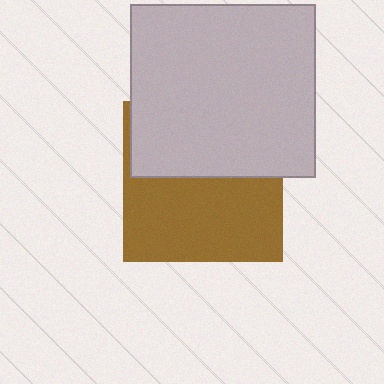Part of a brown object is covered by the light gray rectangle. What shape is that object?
It is a square.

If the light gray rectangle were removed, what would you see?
You would see the complete brown square.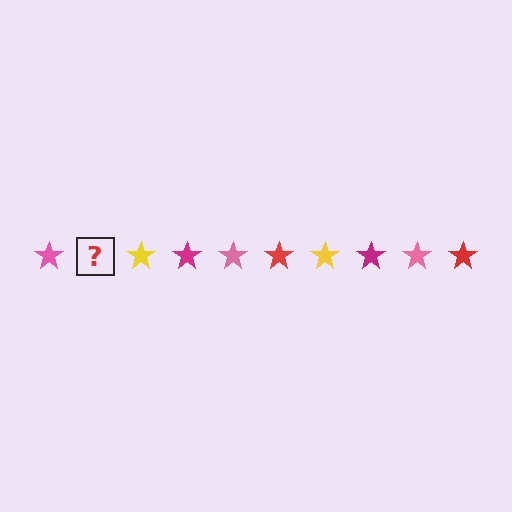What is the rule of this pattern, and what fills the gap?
The rule is that the pattern cycles through pink, red, yellow, magenta stars. The gap should be filled with a red star.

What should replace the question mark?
The question mark should be replaced with a red star.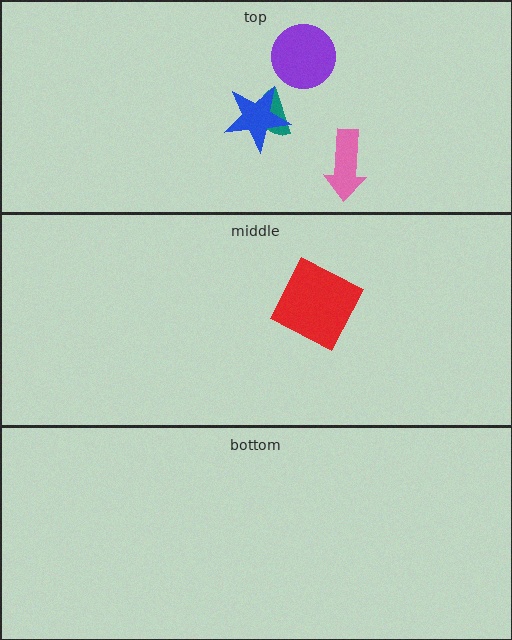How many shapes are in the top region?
4.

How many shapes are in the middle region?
1.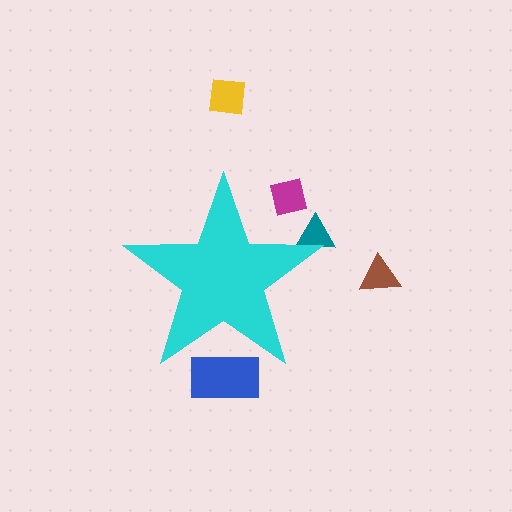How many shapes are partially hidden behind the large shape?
3 shapes are partially hidden.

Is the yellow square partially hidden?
No, the yellow square is fully visible.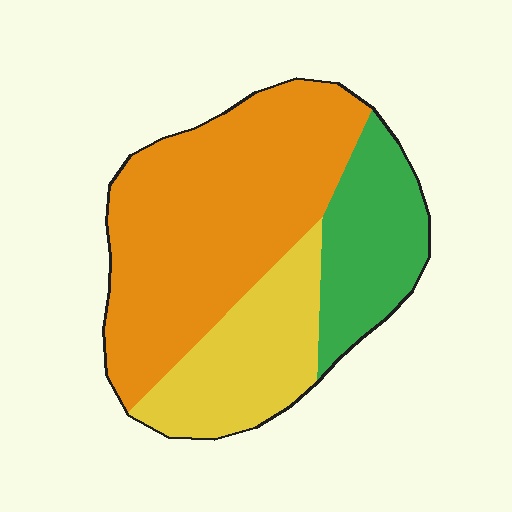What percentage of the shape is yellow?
Yellow covers roughly 25% of the shape.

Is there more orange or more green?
Orange.